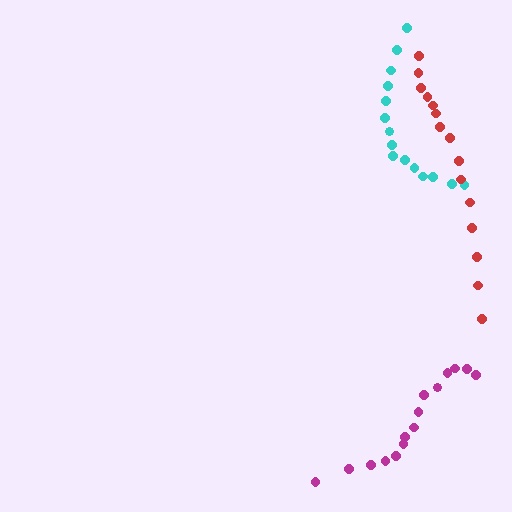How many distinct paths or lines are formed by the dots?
There are 3 distinct paths.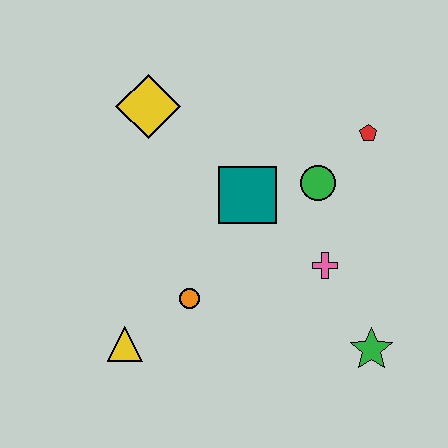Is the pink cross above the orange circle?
Yes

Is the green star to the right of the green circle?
Yes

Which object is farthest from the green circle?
The yellow triangle is farthest from the green circle.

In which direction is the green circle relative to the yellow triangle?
The green circle is to the right of the yellow triangle.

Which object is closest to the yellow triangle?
The orange circle is closest to the yellow triangle.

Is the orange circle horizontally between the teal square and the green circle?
No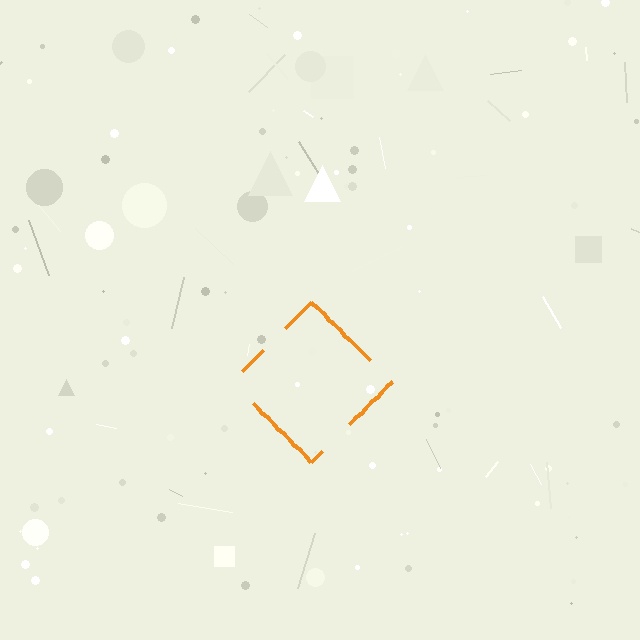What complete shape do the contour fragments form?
The contour fragments form a diamond.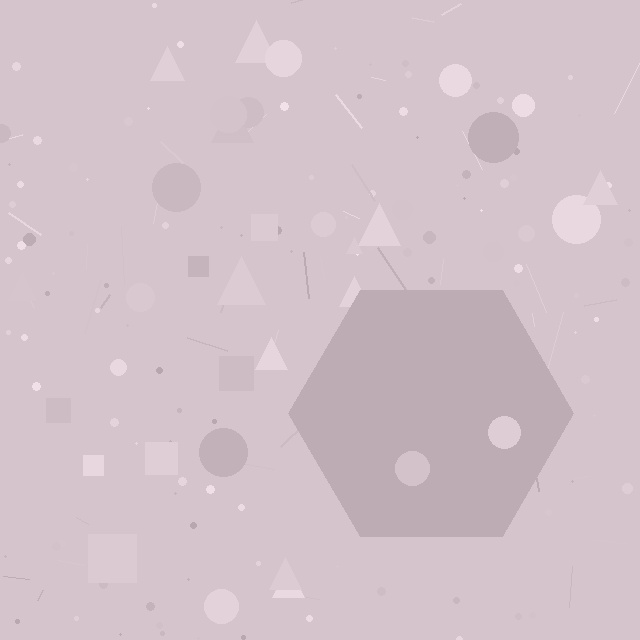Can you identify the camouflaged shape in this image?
The camouflaged shape is a hexagon.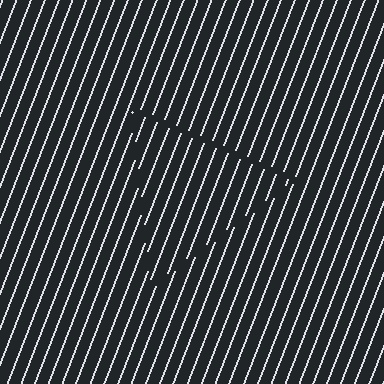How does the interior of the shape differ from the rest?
The interior of the shape contains the same grating, shifted by half a period — the contour is defined by the phase discontinuity where line-ends from the inner and outer gratings abut.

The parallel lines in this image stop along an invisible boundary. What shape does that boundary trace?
An illusory triangle. The interior of the shape contains the same grating, shifted by half a period — the contour is defined by the phase discontinuity where line-ends from the inner and outer gratings abut.